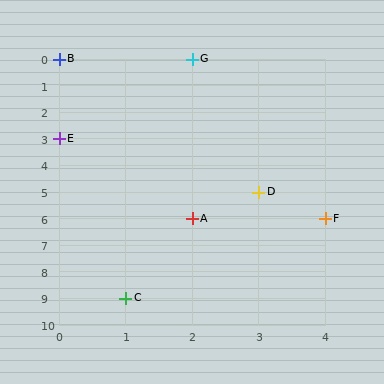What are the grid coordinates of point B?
Point B is at grid coordinates (0, 0).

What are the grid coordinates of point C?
Point C is at grid coordinates (1, 9).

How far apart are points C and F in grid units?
Points C and F are 3 columns and 3 rows apart (about 4.2 grid units diagonally).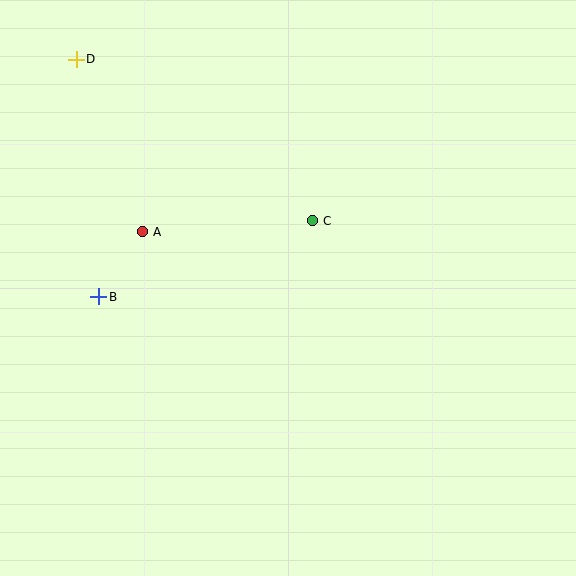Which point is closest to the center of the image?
Point C at (313, 221) is closest to the center.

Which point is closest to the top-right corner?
Point C is closest to the top-right corner.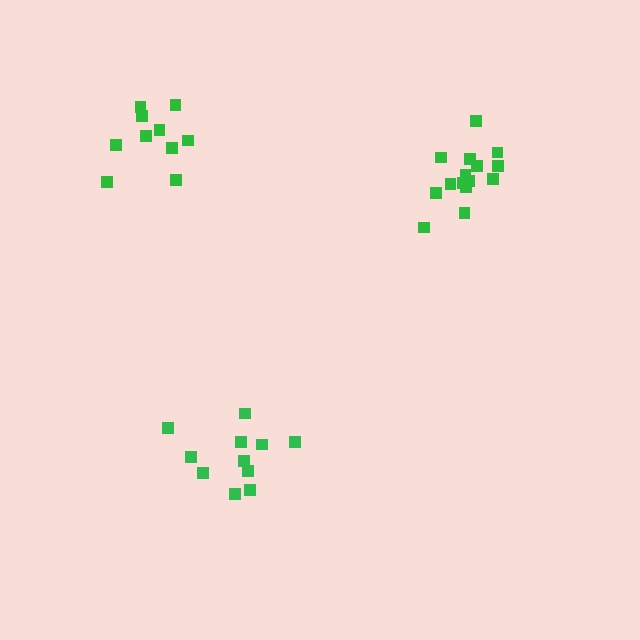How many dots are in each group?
Group 1: 10 dots, Group 2: 15 dots, Group 3: 11 dots (36 total).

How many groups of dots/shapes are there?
There are 3 groups.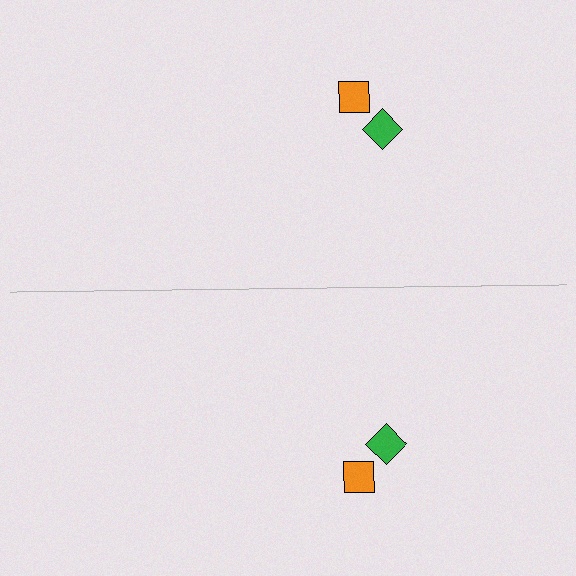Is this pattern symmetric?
Yes, this pattern has bilateral (reflection) symmetry.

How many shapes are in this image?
There are 4 shapes in this image.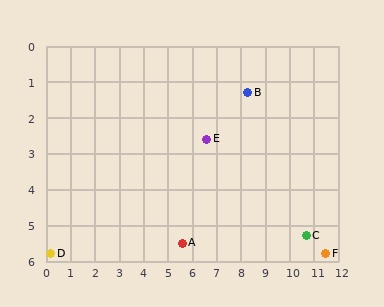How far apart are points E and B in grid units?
Points E and B are about 2.1 grid units apart.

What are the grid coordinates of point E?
Point E is at approximately (6.6, 2.6).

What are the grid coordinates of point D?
Point D is at approximately (0.2, 5.8).